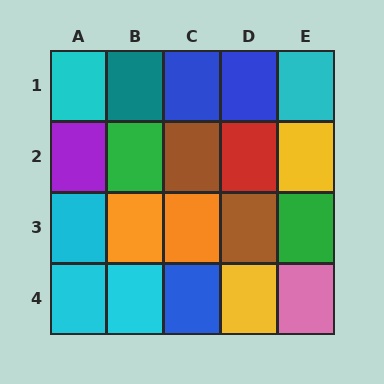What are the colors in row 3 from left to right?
Cyan, orange, orange, brown, green.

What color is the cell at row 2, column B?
Green.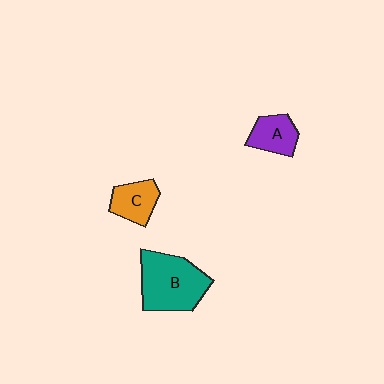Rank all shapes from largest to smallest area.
From largest to smallest: B (teal), C (orange), A (purple).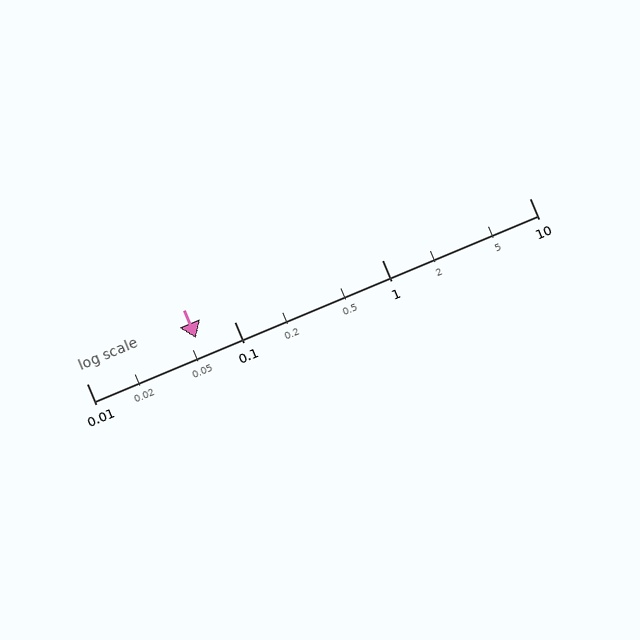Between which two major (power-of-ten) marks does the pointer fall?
The pointer is between 0.01 and 0.1.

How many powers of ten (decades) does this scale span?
The scale spans 3 decades, from 0.01 to 10.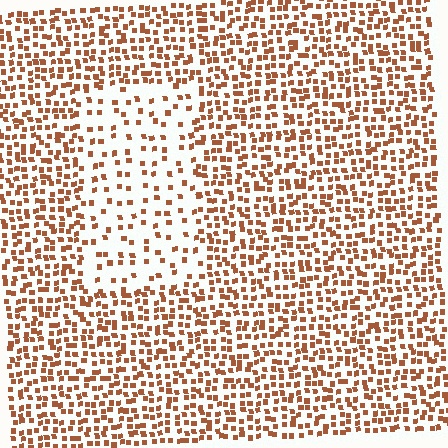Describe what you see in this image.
The image contains small brown elements arranged at two different densities. A rectangle-shaped region is visible where the elements are less densely packed than the surrounding area.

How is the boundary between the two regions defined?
The boundary is defined by a change in element density (approximately 2.4x ratio). All elements are the same color, size, and shape.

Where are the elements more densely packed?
The elements are more densely packed outside the rectangle boundary.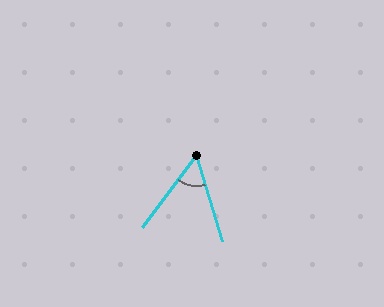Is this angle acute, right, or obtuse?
It is acute.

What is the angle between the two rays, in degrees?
Approximately 53 degrees.